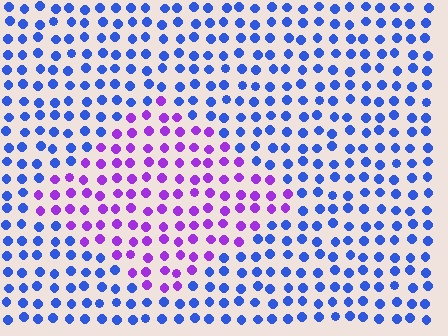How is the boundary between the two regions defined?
The boundary is defined purely by a slight shift in hue (about 54 degrees). Spacing, size, and orientation are identical on both sides.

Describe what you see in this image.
The image is filled with small blue elements in a uniform arrangement. A diamond-shaped region is visible where the elements are tinted to a slightly different hue, forming a subtle color boundary.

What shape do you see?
I see a diamond.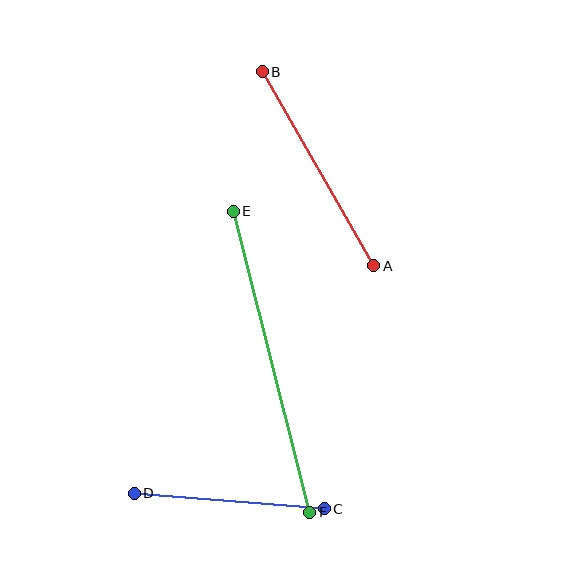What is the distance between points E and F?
The distance is approximately 310 pixels.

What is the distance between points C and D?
The distance is approximately 191 pixels.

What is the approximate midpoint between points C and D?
The midpoint is at approximately (229, 501) pixels.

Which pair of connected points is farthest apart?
Points E and F are farthest apart.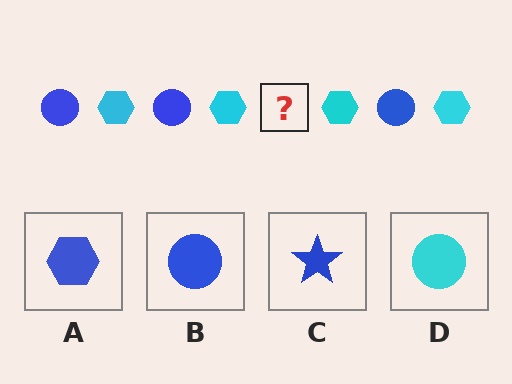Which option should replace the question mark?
Option B.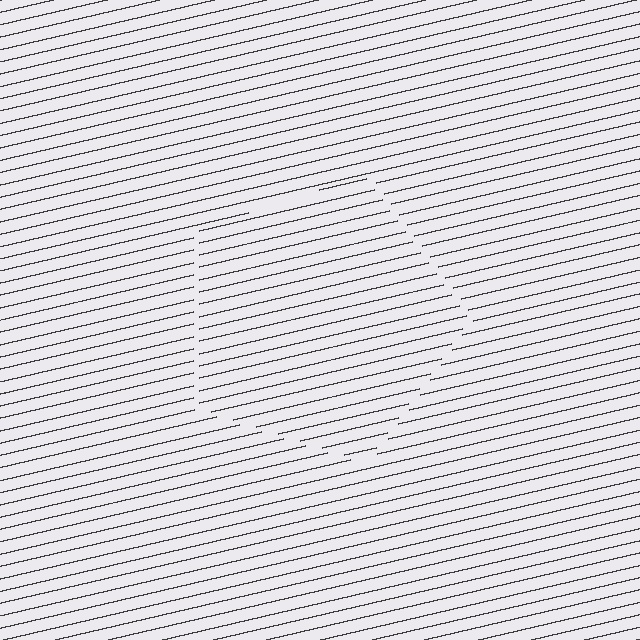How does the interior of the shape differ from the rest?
The interior of the shape contains the same grating, shifted by half a period — the contour is defined by the phase discontinuity where line-ends from the inner and outer gratings abut.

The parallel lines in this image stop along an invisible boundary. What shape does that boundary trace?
An illusory pentagon. The interior of the shape contains the same grating, shifted by half a period — the contour is defined by the phase discontinuity where line-ends from the inner and outer gratings abut.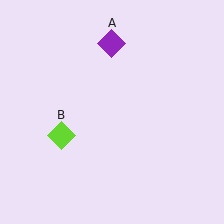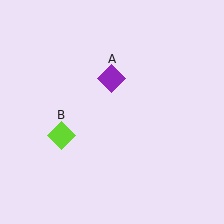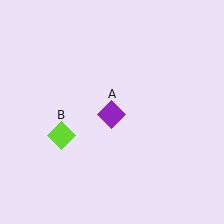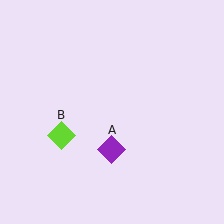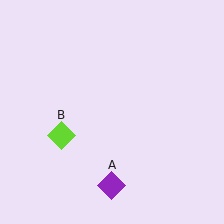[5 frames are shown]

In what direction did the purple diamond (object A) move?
The purple diamond (object A) moved down.